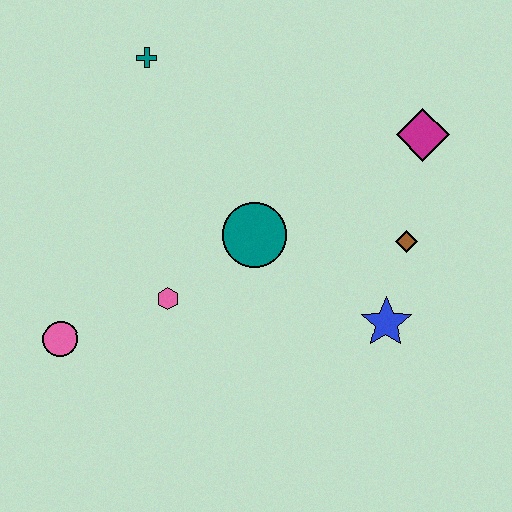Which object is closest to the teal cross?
The teal circle is closest to the teal cross.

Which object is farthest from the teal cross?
The blue star is farthest from the teal cross.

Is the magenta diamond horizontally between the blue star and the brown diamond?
No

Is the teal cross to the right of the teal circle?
No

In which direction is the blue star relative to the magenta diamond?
The blue star is below the magenta diamond.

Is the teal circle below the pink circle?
No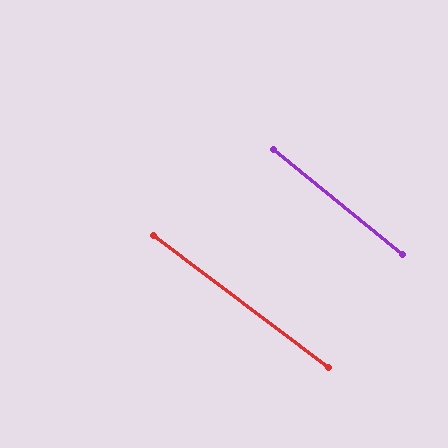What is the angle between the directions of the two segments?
Approximately 2 degrees.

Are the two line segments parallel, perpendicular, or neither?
Parallel — their directions differ by only 2.0°.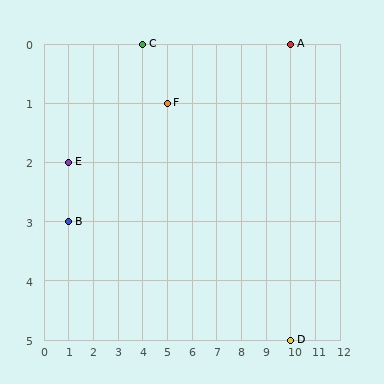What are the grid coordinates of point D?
Point D is at grid coordinates (10, 5).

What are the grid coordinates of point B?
Point B is at grid coordinates (1, 3).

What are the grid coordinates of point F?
Point F is at grid coordinates (5, 1).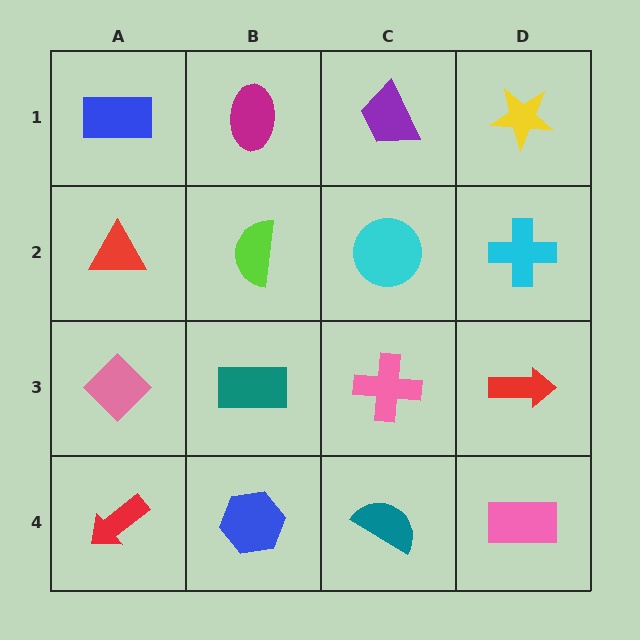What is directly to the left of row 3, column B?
A pink diamond.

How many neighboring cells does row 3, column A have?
3.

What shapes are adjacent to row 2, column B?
A magenta ellipse (row 1, column B), a teal rectangle (row 3, column B), a red triangle (row 2, column A), a cyan circle (row 2, column C).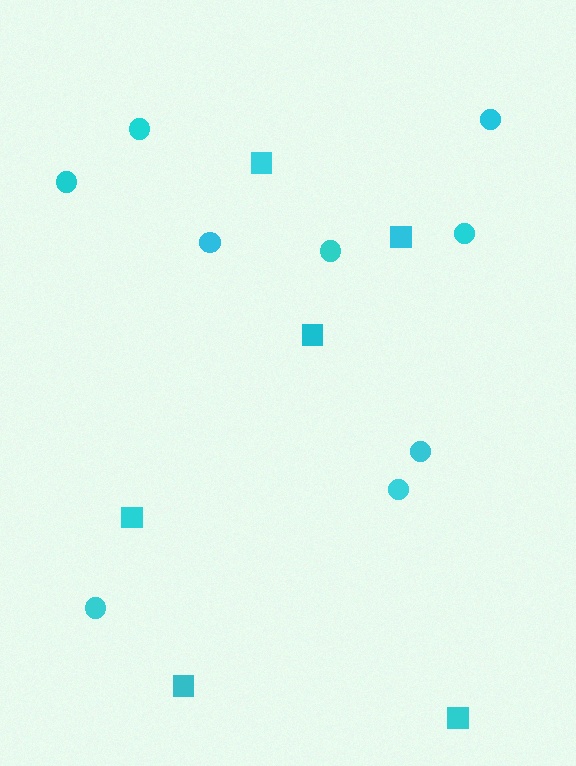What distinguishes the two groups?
There are 2 groups: one group of squares (6) and one group of circles (9).